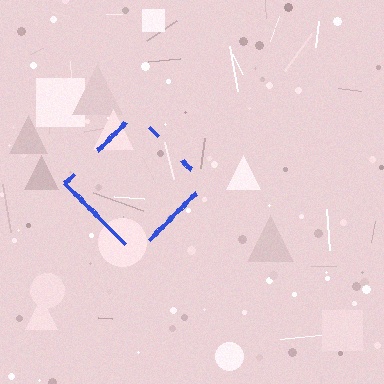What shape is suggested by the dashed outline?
The dashed outline suggests a diamond.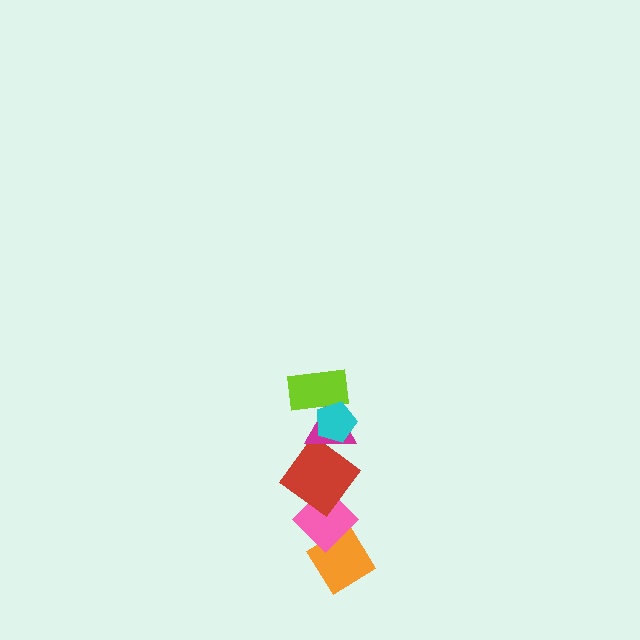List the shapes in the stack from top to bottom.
From top to bottom: the cyan pentagon, the lime rectangle, the magenta triangle, the red diamond, the pink diamond, the orange diamond.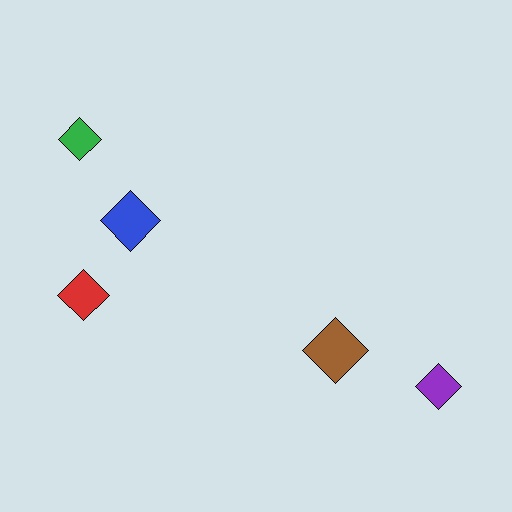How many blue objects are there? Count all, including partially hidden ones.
There is 1 blue object.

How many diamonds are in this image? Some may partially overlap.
There are 5 diamonds.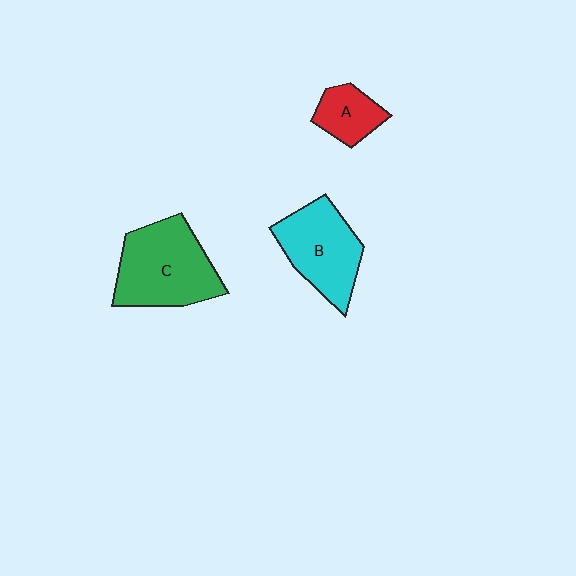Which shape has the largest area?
Shape C (green).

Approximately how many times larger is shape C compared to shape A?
Approximately 2.4 times.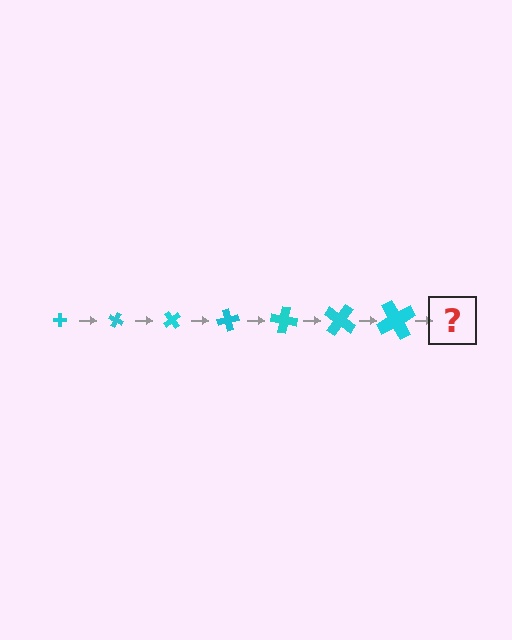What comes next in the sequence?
The next element should be a cross, larger than the previous one and rotated 175 degrees from the start.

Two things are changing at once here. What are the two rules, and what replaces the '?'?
The two rules are that the cross grows larger each step and it rotates 25 degrees each step. The '?' should be a cross, larger than the previous one and rotated 175 degrees from the start.